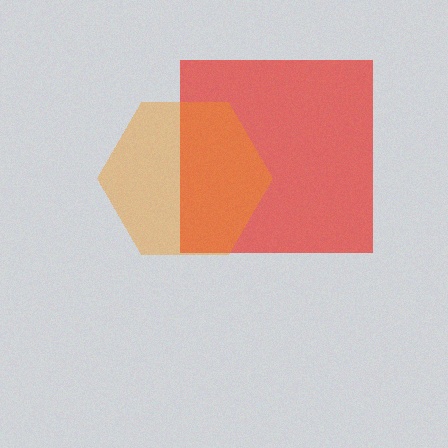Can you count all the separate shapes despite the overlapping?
Yes, there are 2 separate shapes.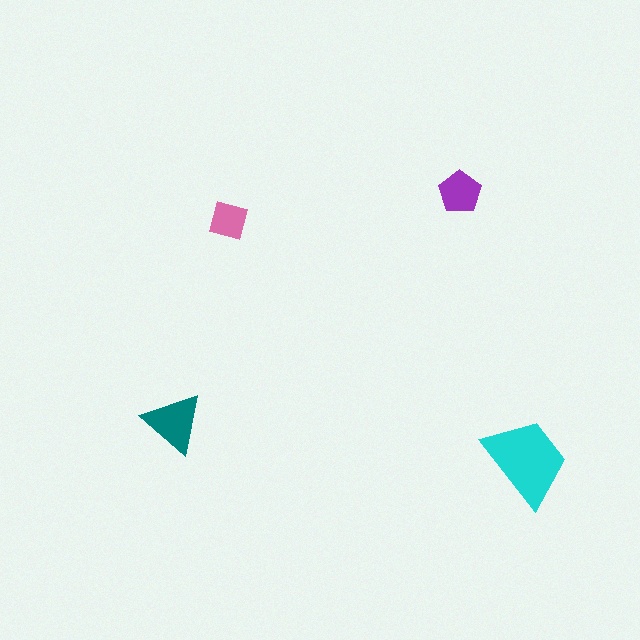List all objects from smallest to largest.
The pink square, the purple pentagon, the teal triangle, the cyan trapezoid.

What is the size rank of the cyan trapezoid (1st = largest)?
1st.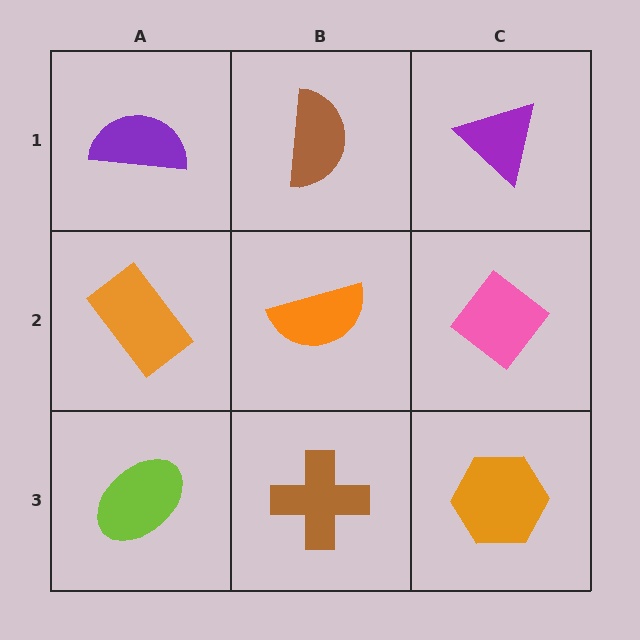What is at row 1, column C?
A purple triangle.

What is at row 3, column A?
A lime ellipse.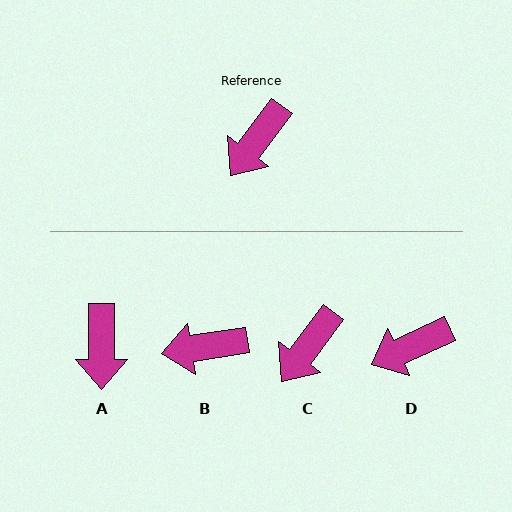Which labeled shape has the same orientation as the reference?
C.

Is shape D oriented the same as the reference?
No, it is off by about 28 degrees.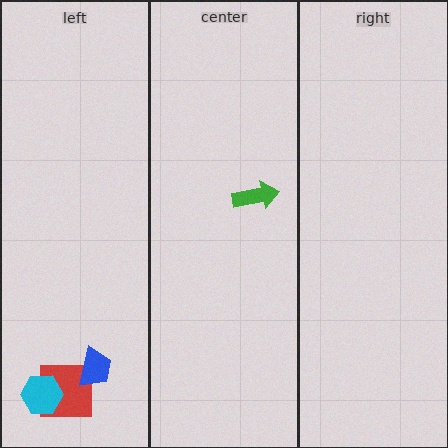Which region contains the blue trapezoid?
The left region.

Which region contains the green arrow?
The center region.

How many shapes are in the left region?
3.